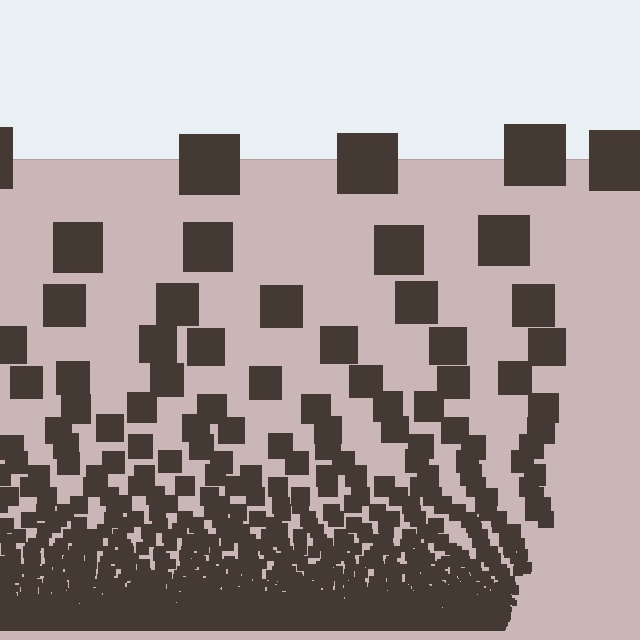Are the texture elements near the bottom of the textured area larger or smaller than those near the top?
Smaller. The gradient is inverted — elements near the bottom are smaller and denser.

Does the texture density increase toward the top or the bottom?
Density increases toward the bottom.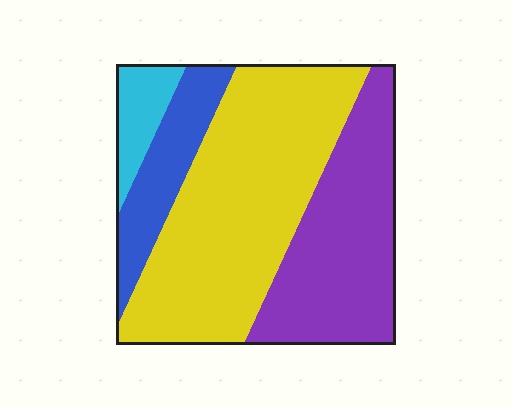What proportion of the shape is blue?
Blue takes up about one eighth (1/8) of the shape.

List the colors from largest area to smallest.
From largest to smallest: yellow, purple, blue, cyan.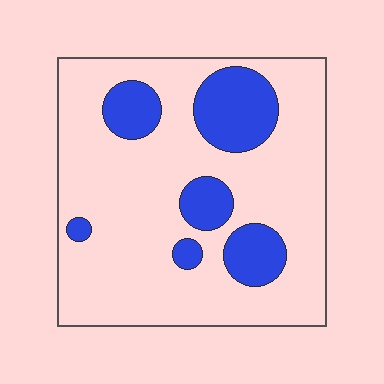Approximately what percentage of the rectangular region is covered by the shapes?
Approximately 20%.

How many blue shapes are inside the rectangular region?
6.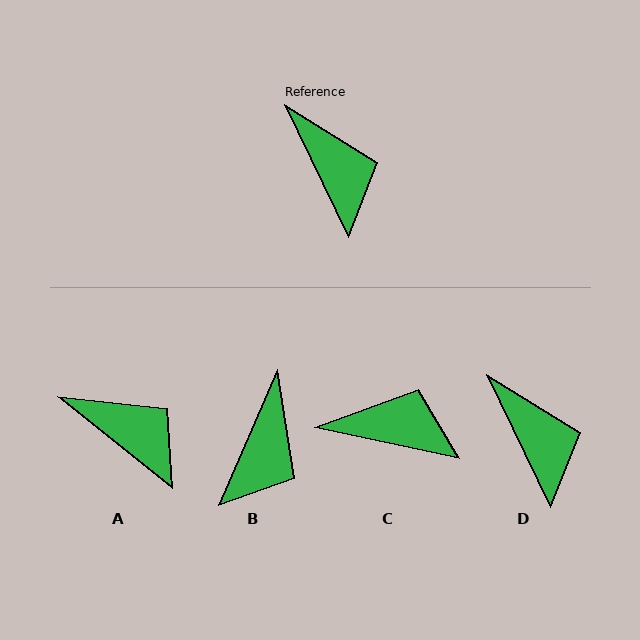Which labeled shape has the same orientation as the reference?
D.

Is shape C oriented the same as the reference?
No, it is off by about 52 degrees.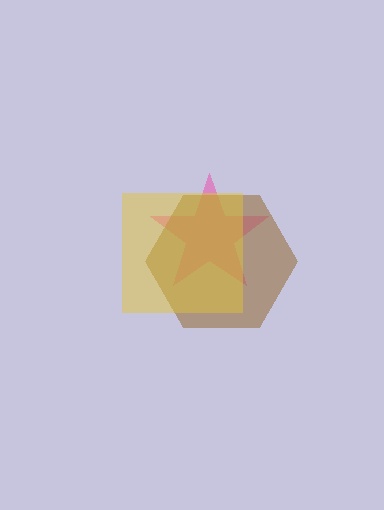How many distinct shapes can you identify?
There are 3 distinct shapes: a pink star, a brown hexagon, a yellow square.